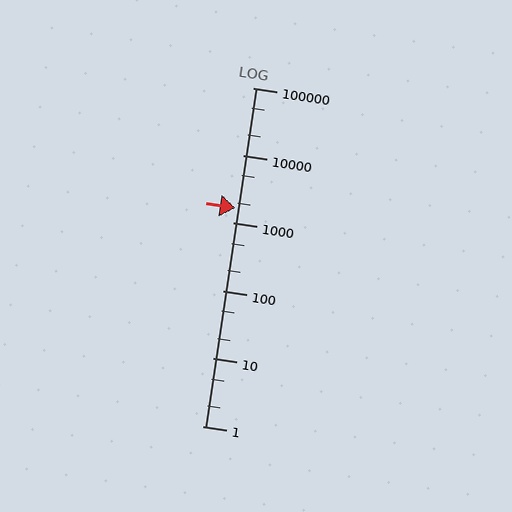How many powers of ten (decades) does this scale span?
The scale spans 5 decades, from 1 to 100000.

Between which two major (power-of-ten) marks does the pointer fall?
The pointer is between 1000 and 10000.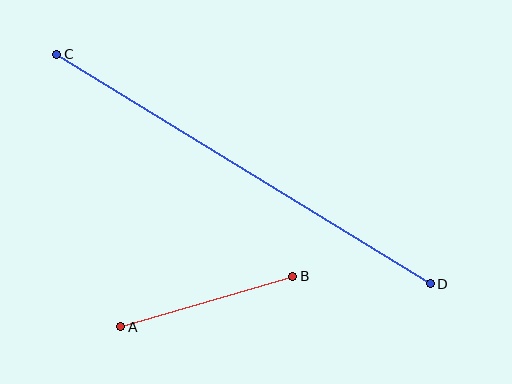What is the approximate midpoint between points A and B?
The midpoint is at approximately (207, 301) pixels.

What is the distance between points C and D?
The distance is approximately 438 pixels.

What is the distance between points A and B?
The distance is approximately 179 pixels.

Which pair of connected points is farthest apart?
Points C and D are farthest apart.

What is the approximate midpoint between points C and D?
The midpoint is at approximately (243, 169) pixels.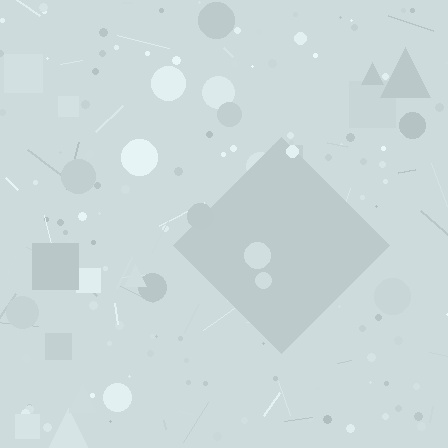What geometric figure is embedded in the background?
A diamond is embedded in the background.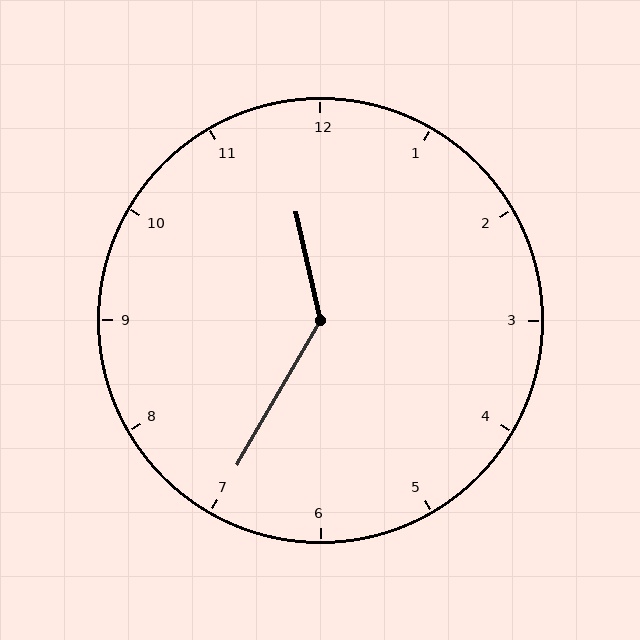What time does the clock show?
11:35.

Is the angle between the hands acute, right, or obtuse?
It is obtuse.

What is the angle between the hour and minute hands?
Approximately 138 degrees.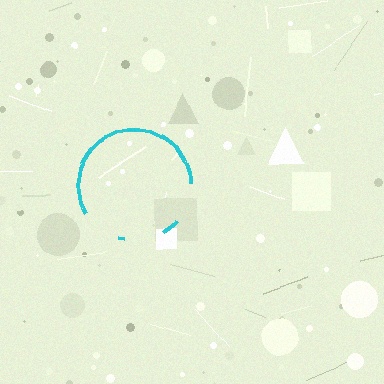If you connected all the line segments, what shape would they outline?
They would outline a circle.